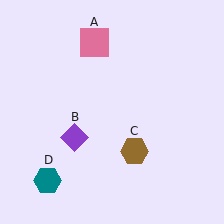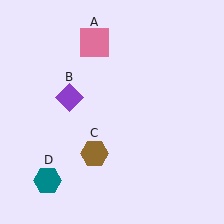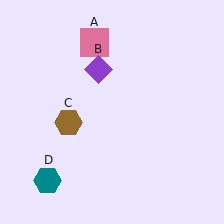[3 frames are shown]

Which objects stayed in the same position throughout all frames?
Pink square (object A) and teal hexagon (object D) remained stationary.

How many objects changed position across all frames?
2 objects changed position: purple diamond (object B), brown hexagon (object C).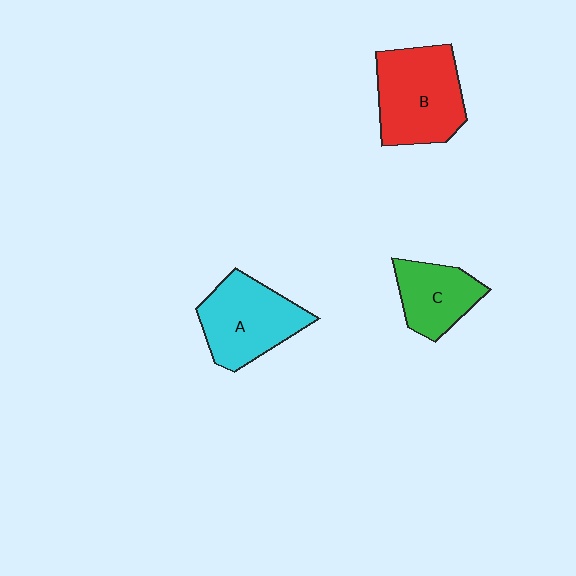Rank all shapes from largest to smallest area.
From largest to smallest: B (red), A (cyan), C (green).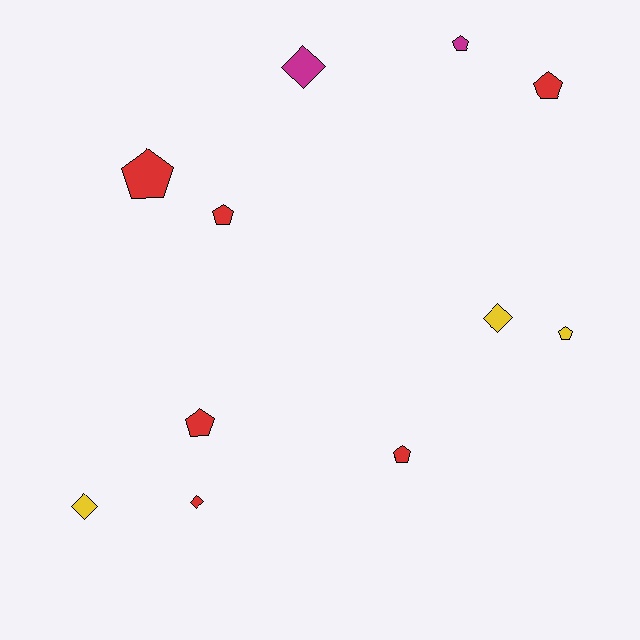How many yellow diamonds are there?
There are 2 yellow diamonds.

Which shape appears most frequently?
Pentagon, with 7 objects.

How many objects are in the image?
There are 11 objects.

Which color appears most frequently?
Red, with 6 objects.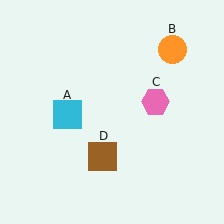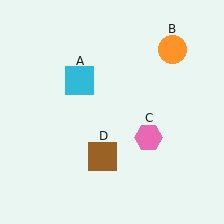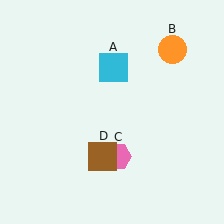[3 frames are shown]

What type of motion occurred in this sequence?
The cyan square (object A), pink hexagon (object C) rotated clockwise around the center of the scene.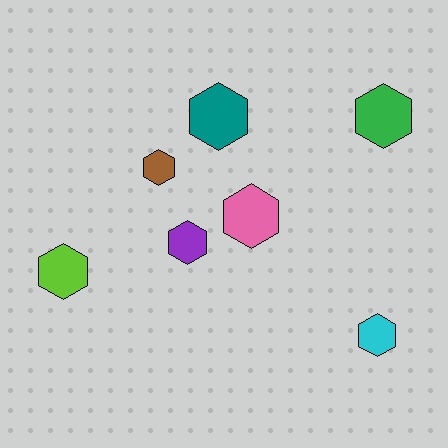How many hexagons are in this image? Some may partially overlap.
There are 7 hexagons.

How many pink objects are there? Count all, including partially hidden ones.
There is 1 pink object.